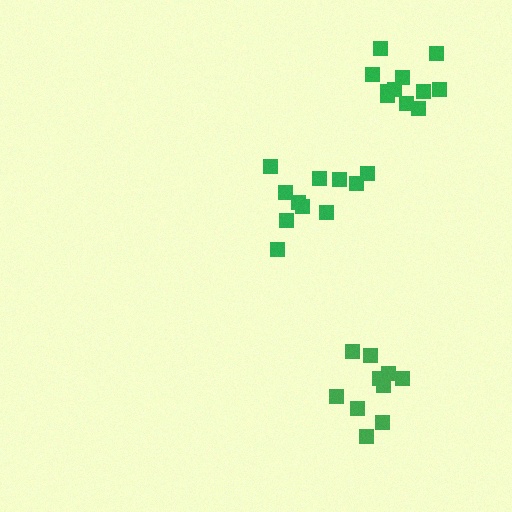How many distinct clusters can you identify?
There are 3 distinct clusters.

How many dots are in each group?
Group 1: 11 dots, Group 2: 11 dots, Group 3: 10 dots (32 total).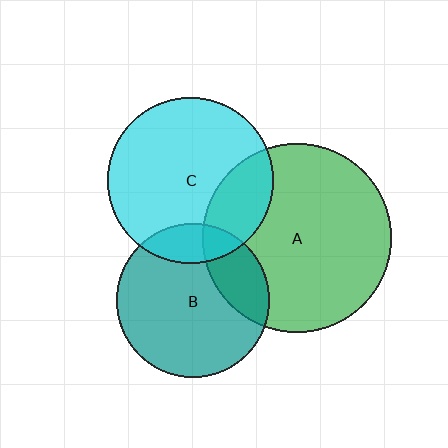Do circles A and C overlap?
Yes.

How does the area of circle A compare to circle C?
Approximately 1.3 times.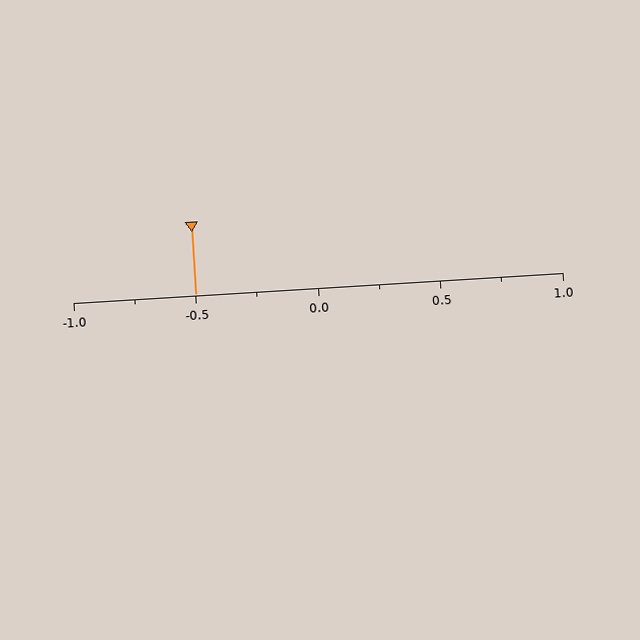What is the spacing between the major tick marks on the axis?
The major ticks are spaced 0.5 apart.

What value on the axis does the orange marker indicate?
The marker indicates approximately -0.5.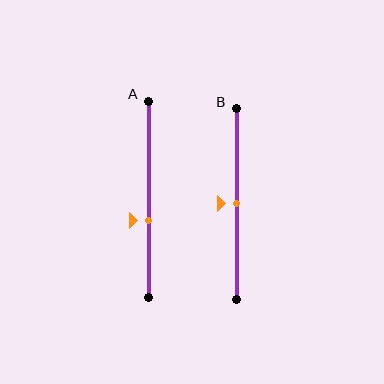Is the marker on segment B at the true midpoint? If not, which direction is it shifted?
Yes, the marker on segment B is at the true midpoint.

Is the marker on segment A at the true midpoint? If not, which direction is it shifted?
No, the marker on segment A is shifted downward by about 11% of the segment length.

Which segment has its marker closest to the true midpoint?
Segment B has its marker closest to the true midpoint.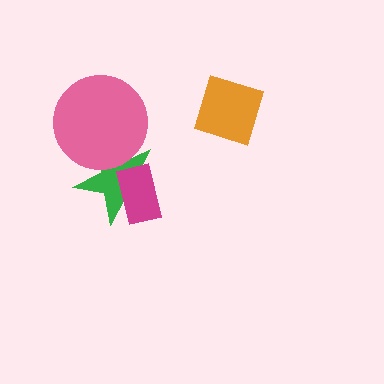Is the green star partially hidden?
Yes, it is partially covered by another shape.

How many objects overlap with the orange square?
0 objects overlap with the orange square.